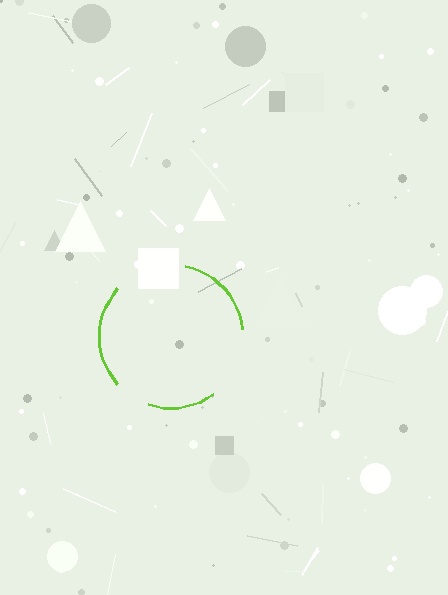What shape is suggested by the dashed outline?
The dashed outline suggests a circle.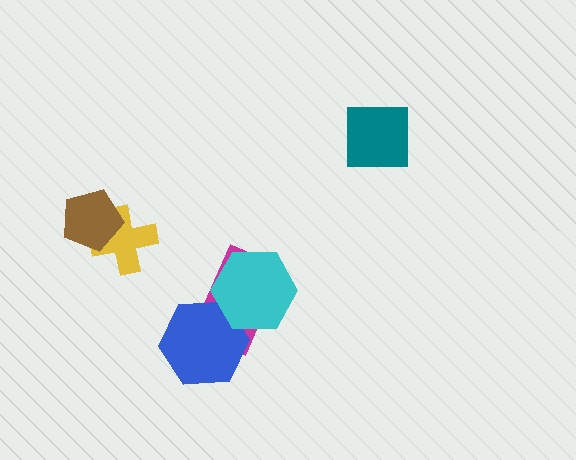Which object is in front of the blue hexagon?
The cyan hexagon is in front of the blue hexagon.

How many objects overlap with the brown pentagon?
1 object overlaps with the brown pentagon.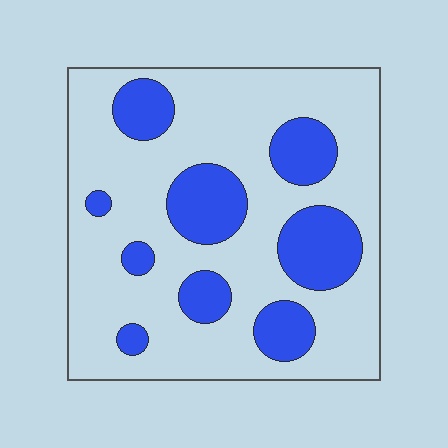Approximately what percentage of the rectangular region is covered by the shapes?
Approximately 25%.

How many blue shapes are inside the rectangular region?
9.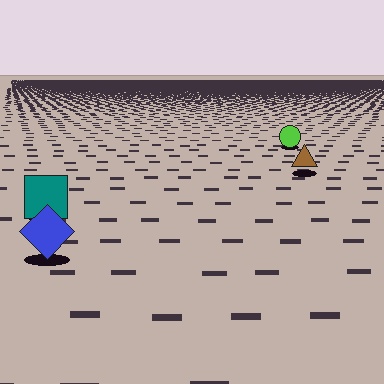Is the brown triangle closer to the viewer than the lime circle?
Yes. The brown triangle is closer — you can tell from the texture gradient: the ground texture is coarser near it.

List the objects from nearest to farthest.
From nearest to farthest: the blue diamond, the teal square, the brown triangle, the lime circle.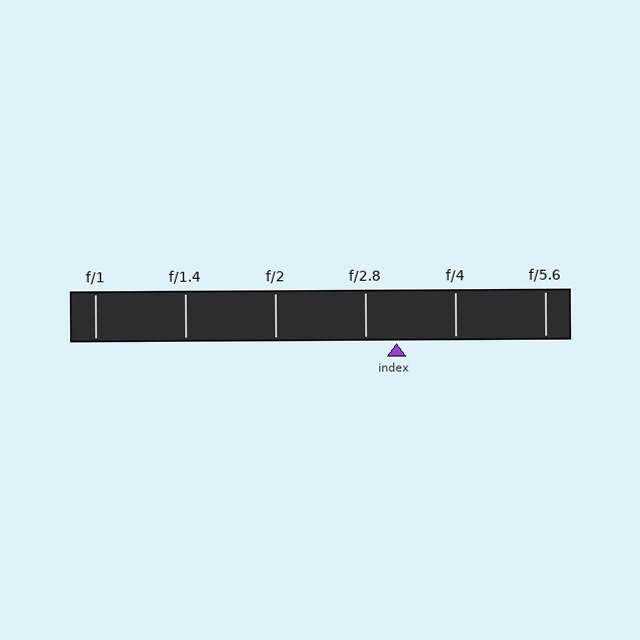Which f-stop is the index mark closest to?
The index mark is closest to f/2.8.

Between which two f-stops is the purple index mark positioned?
The index mark is between f/2.8 and f/4.